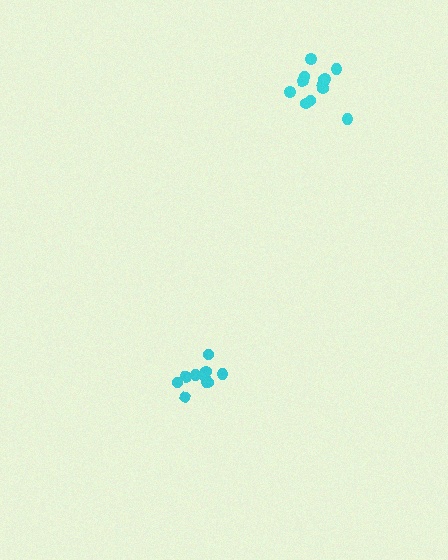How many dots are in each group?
Group 1: 12 dots, Group 2: 10 dots (22 total).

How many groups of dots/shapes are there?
There are 2 groups.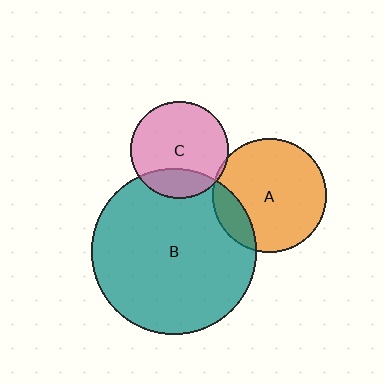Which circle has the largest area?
Circle B (teal).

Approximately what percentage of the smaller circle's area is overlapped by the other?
Approximately 15%.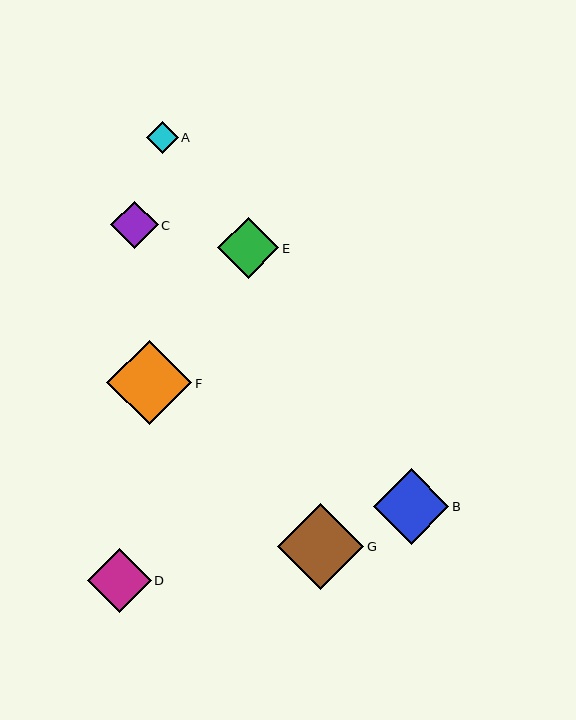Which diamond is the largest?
Diamond G is the largest with a size of approximately 86 pixels.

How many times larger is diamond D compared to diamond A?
Diamond D is approximately 2.0 times the size of diamond A.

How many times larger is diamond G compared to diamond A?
Diamond G is approximately 2.7 times the size of diamond A.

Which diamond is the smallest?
Diamond A is the smallest with a size of approximately 31 pixels.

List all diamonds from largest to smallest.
From largest to smallest: G, F, B, D, E, C, A.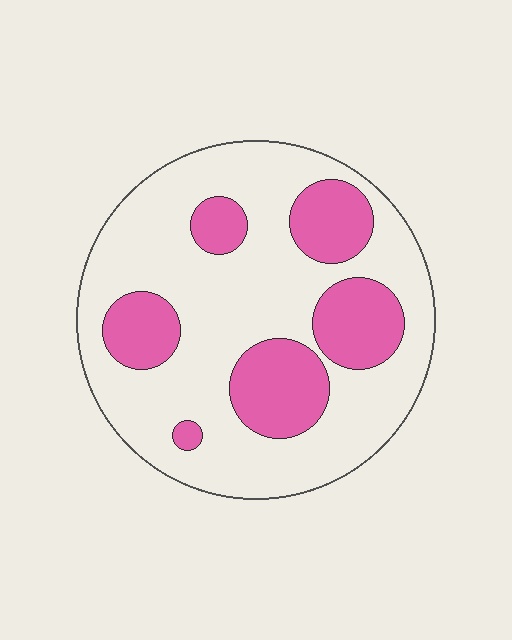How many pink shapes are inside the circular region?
6.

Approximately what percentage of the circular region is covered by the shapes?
Approximately 30%.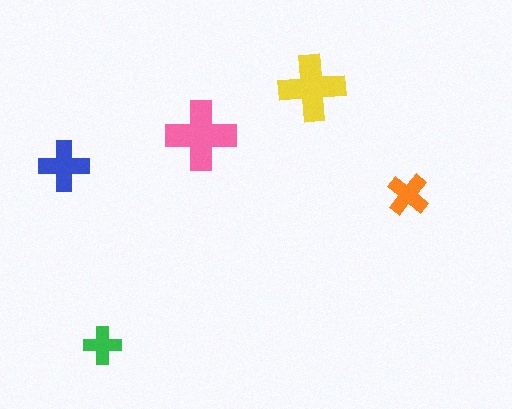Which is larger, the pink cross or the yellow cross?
The pink one.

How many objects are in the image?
There are 5 objects in the image.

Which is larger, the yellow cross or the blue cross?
The yellow one.